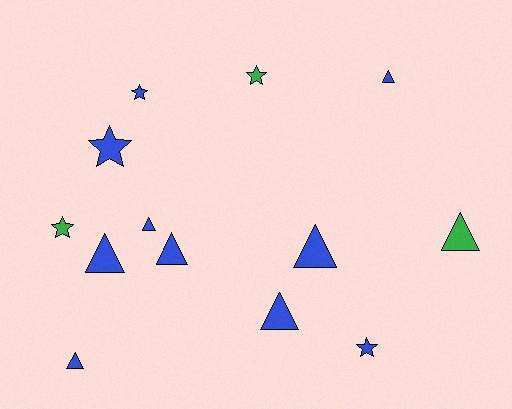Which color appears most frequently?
Blue, with 10 objects.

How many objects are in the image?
There are 13 objects.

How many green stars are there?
There are 2 green stars.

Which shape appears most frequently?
Triangle, with 8 objects.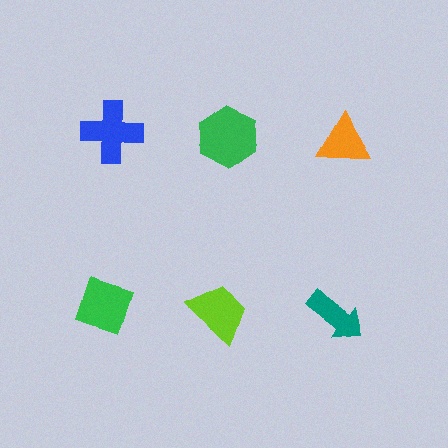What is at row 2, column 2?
A lime trapezoid.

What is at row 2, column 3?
A teal arrow.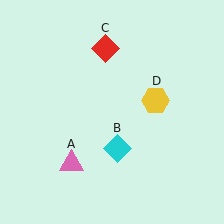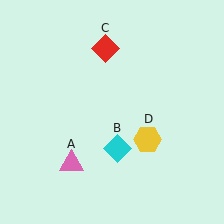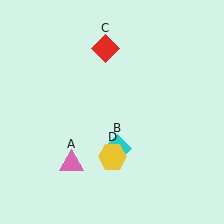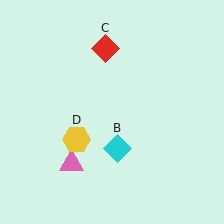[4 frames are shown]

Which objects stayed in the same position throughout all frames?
Pink triangle (object A) and cyan diamond (object B) and red diamond (object C) remained stationary.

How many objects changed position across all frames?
1 object changed position: yellow hexagon (object D).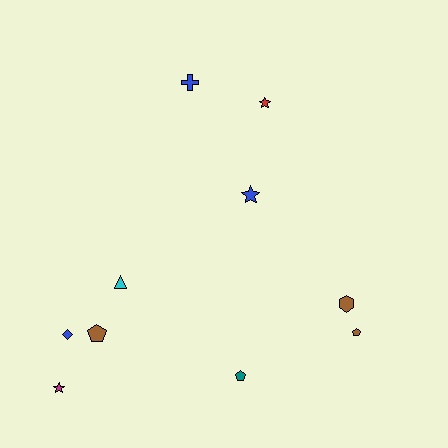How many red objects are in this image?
There is 1 red object.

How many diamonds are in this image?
There is 1 diamond.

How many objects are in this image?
There are 10 objects.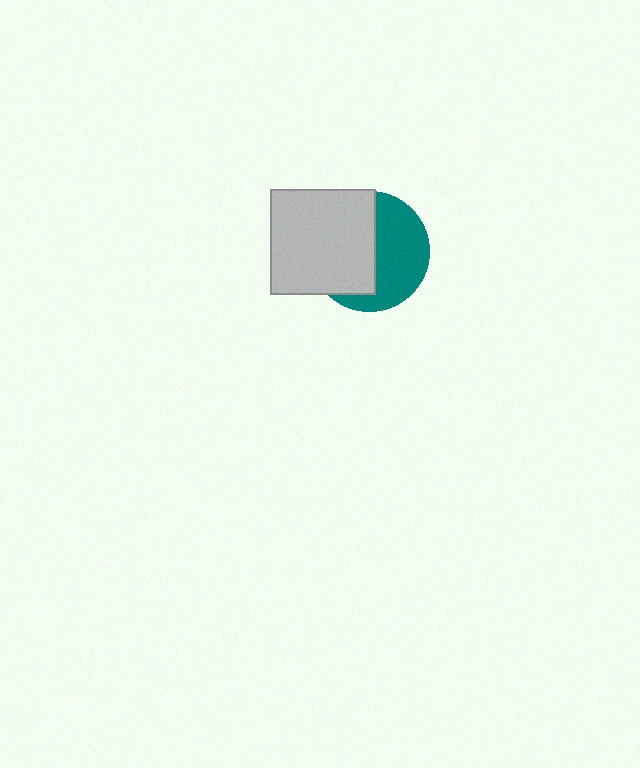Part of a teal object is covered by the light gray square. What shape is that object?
It is a circle.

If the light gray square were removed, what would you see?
You would see the complete teal circle.